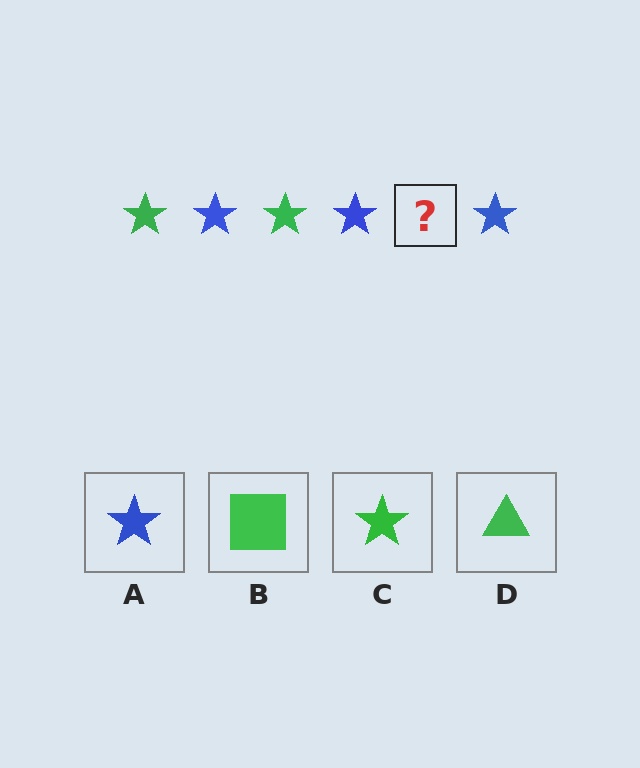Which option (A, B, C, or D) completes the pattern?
C.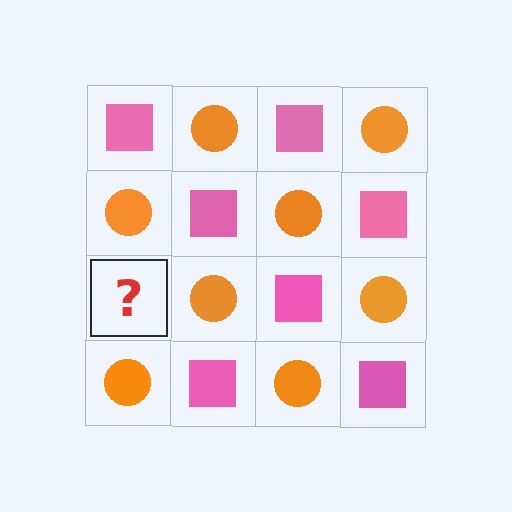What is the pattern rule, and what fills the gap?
The rule is that it alternates pink square and orange circle in a checkerboard pattern. The gap should be filled with a pink square.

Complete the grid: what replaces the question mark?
The question mark should be replaced with a pink square.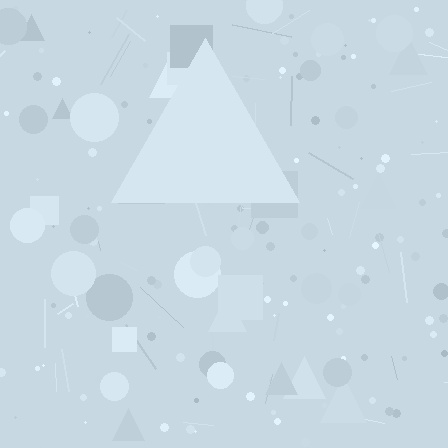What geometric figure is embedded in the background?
A triangle is embedded in the background.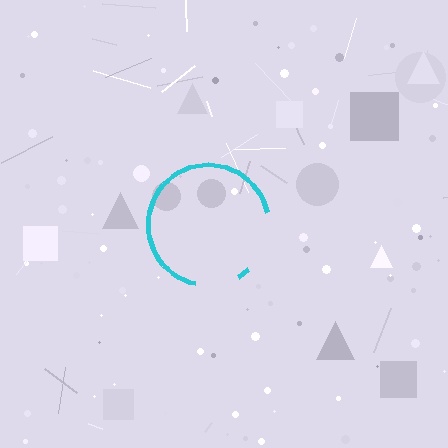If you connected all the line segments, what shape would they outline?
They would outline a circle.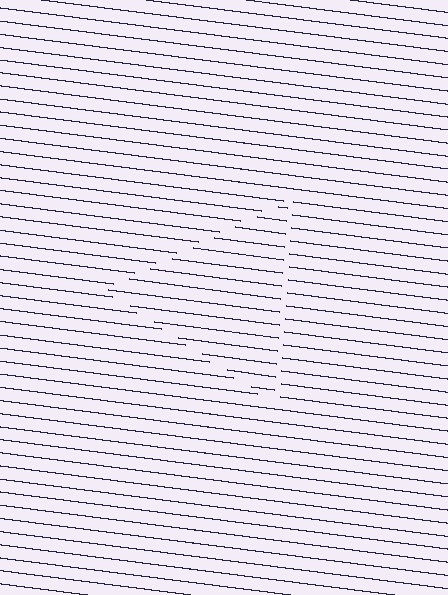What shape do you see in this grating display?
An illusory triangle. The interior of the shape contains the same grating, shifted by half a period — the contour is defined by the phase discontinuity where line-ends from the inner and outer gratings abut.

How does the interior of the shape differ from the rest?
The interior of the shape contains the same grating, shifted by half a period — the contour is defined by the phase discontinuity where line-ends from the inner and outer gratings abut.